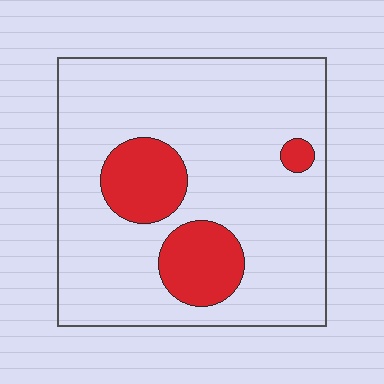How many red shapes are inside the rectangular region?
3.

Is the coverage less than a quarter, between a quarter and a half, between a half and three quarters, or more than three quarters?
Less than a quarter.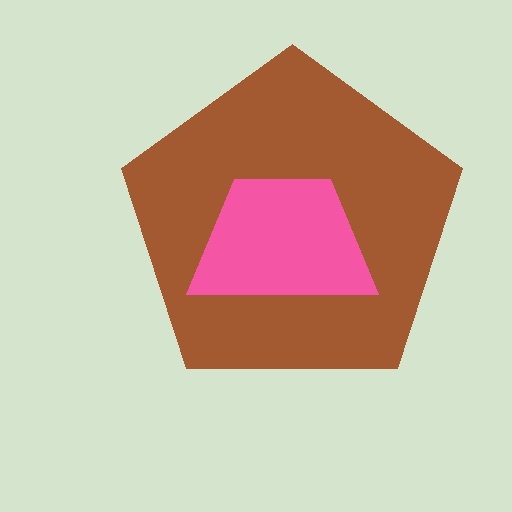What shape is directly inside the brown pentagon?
The pink trapezoid.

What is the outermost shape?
The brown pentagon.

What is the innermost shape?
The pink trapezoid.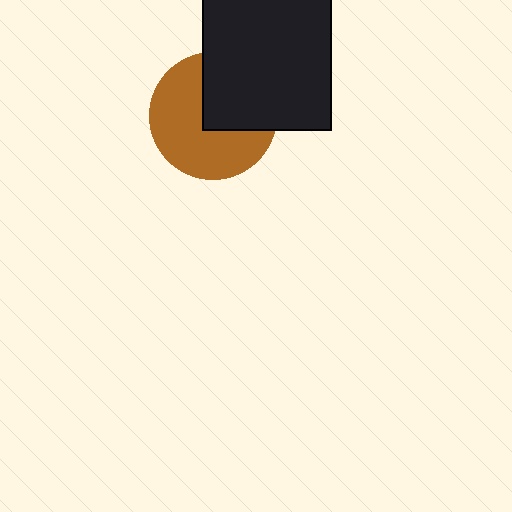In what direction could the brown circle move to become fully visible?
The brown circle could move toward the lower-left. That would shift it out from behind the black rectangle entirely.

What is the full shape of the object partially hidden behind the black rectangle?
The partially hidden object is a brown circle.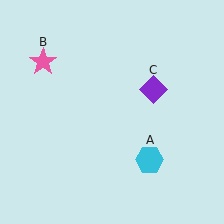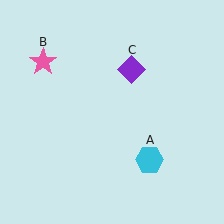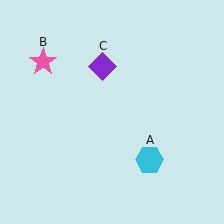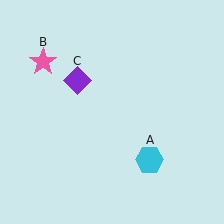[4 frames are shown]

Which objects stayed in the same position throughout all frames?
Cyan hexagon (object A) and pink star (object B) remained stationary.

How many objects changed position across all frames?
1 object changed position: purple diamond (object C).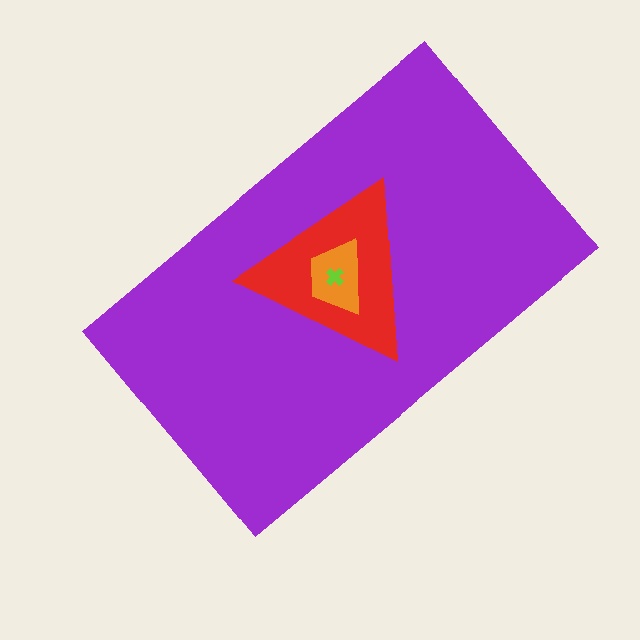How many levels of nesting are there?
4.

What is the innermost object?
The lime cross.